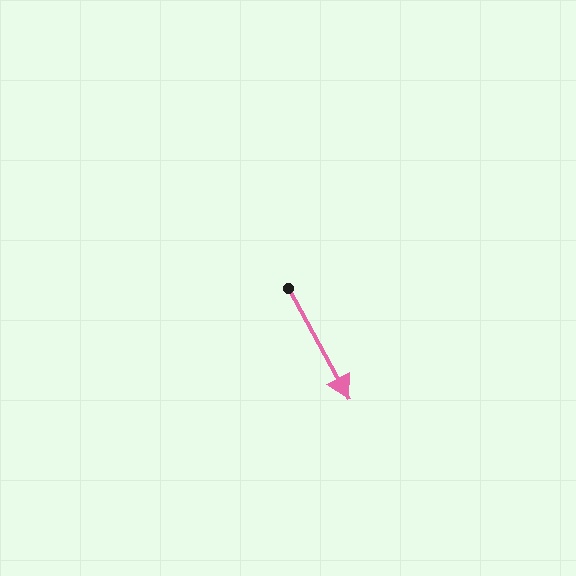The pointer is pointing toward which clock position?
Roughly 5 o'clock.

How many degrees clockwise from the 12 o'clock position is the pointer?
Approximately 151 degrees.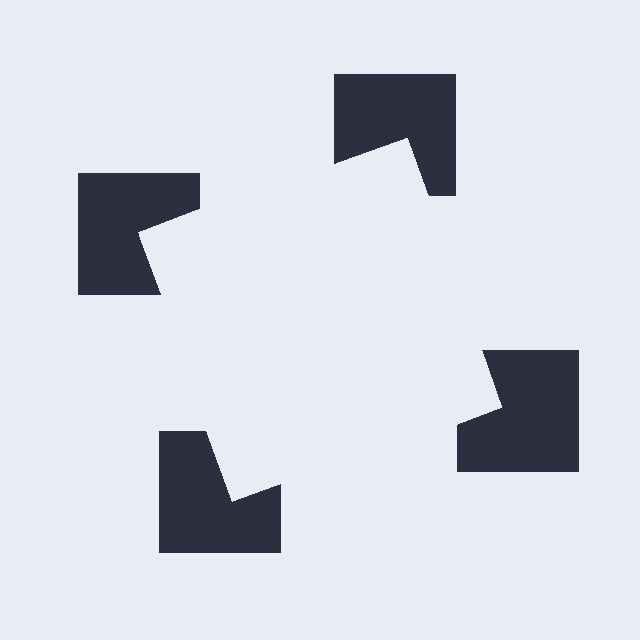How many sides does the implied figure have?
4 sides.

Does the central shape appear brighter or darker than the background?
It typically appears slightly brighter than the background, even though no actual brightness change is drawn.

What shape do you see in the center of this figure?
An illusory square — its edges are inferred from the aligned wedge cuts in the notched squares, not physically drawn.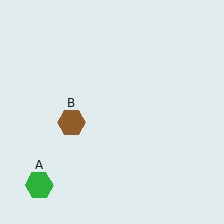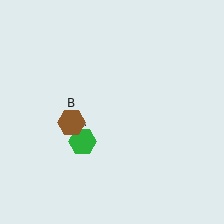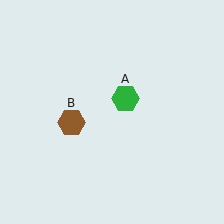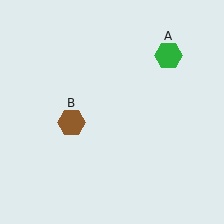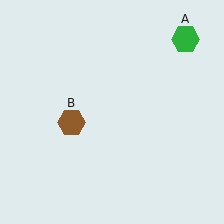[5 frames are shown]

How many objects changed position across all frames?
1 object changed position: green hexagon (object A).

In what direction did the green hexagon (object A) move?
The green hexagon (object A) moved up and to the right.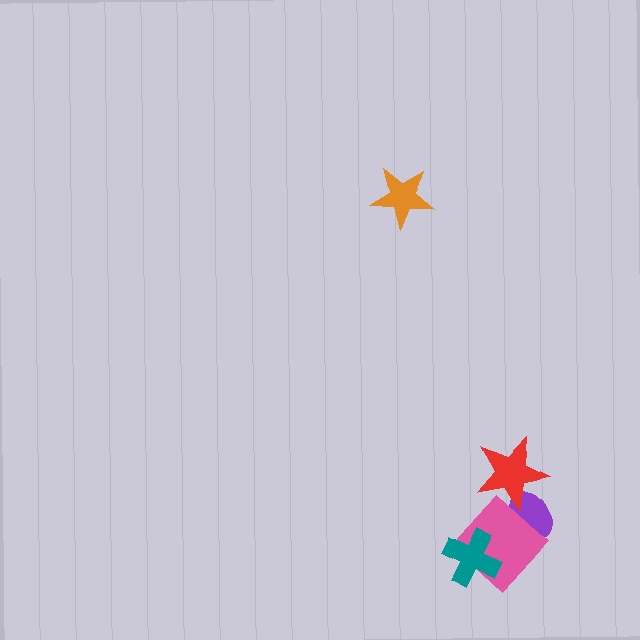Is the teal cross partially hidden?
No, no other shape covers it.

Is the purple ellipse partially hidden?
Yes, it is partially covered by another shape.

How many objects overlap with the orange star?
0 objects overlap with the orange star.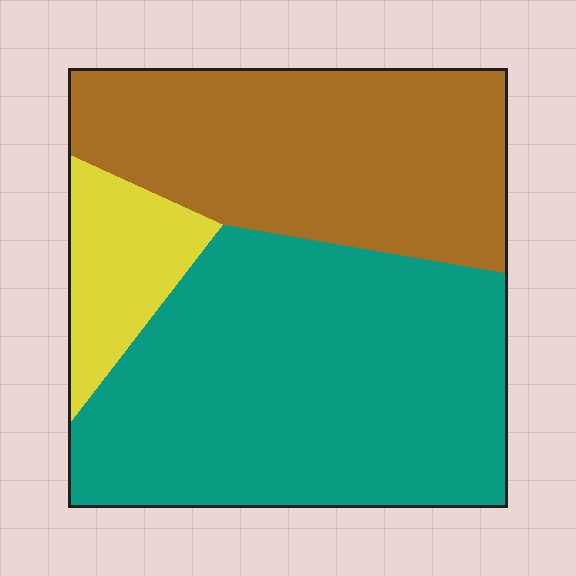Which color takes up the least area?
Yellow, at roughly 10%.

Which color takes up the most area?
Teal, at roughly 55%.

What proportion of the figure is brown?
Brown takes up about three eighths (3/8) of the figure.